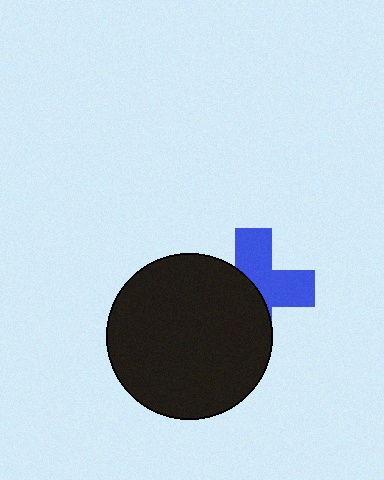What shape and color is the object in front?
The object in front is a black circle.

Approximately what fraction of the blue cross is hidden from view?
Roughly 51% of the blue cross is hidden behind the black circle.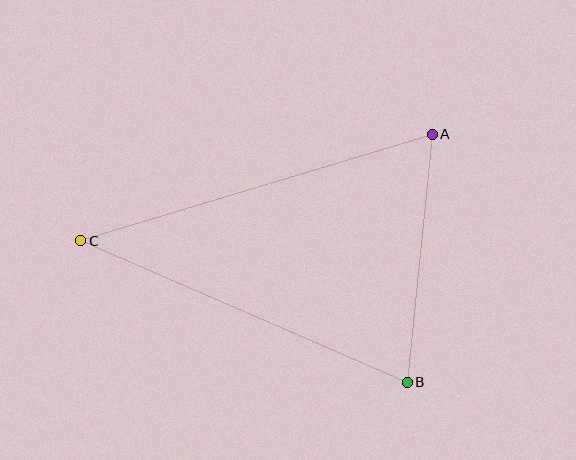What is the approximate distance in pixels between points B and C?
The distance between B and C is approximately 356 pixels.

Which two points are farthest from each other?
Points A and C are farthest from each other.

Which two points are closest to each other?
Points A and B are closest to each other.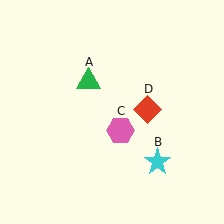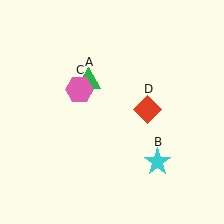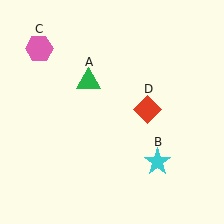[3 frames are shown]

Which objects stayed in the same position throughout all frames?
Green triangle (object A) and cyan star (object B) and red diamond (object D) remained stationary.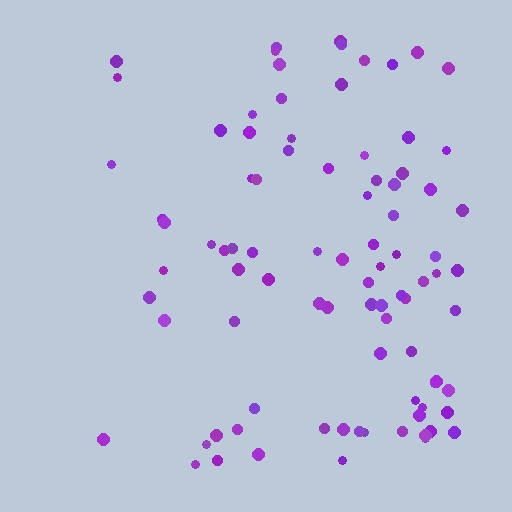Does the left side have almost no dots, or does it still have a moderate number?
Still a moderate number, just noticeably fewer than the right.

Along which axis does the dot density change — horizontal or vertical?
Horizontal.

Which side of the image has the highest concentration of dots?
The right.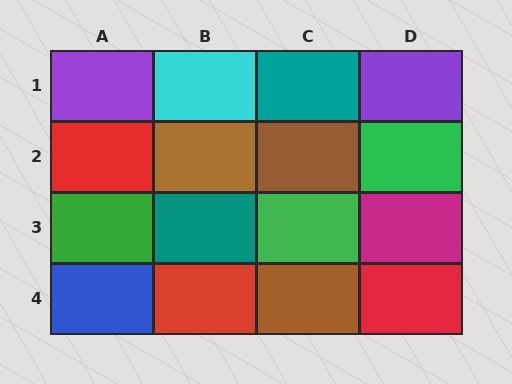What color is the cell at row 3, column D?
Magenta.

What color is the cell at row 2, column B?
Brown.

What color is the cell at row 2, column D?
Green.